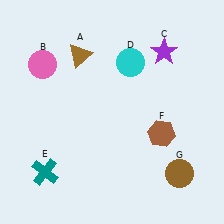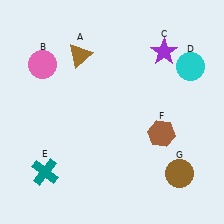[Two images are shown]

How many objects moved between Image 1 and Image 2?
1 object moved between the two images.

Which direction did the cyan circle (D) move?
The cyan circle (D) moved right.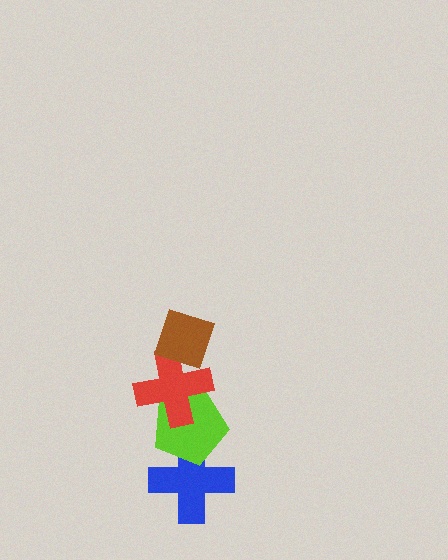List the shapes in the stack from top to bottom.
From top to bottom: the brown diamond, the red cross, the lime pentagon, the blue cross.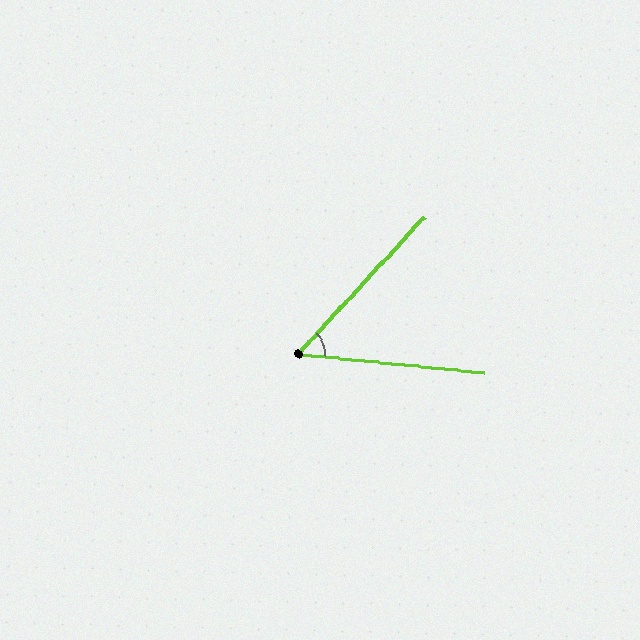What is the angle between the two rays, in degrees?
Approximately 53 degrees.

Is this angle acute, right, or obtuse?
It is acute.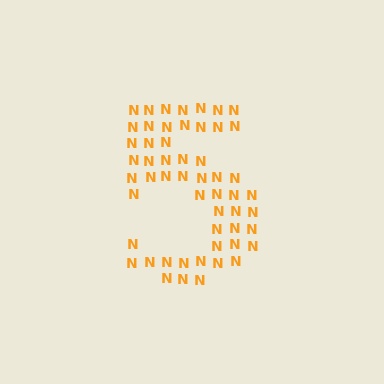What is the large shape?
The large shape is the digit 5.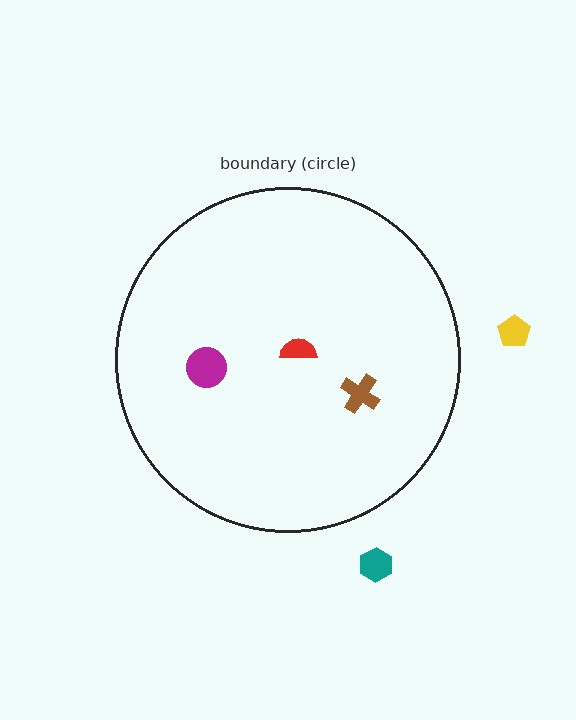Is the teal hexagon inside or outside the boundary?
Outside.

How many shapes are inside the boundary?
3 inside, 2 outside.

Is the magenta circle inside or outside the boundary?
Inside.